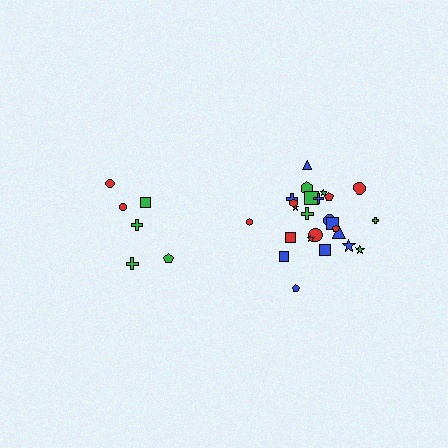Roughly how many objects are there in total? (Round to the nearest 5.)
Roughly 30 objects in total.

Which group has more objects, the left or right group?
The right group.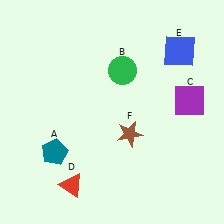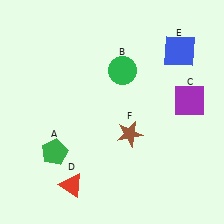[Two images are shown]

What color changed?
The pentagon (A) changed from teal in Image 1 to green in Image 2.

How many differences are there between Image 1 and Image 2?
There is 1 difference between the two images.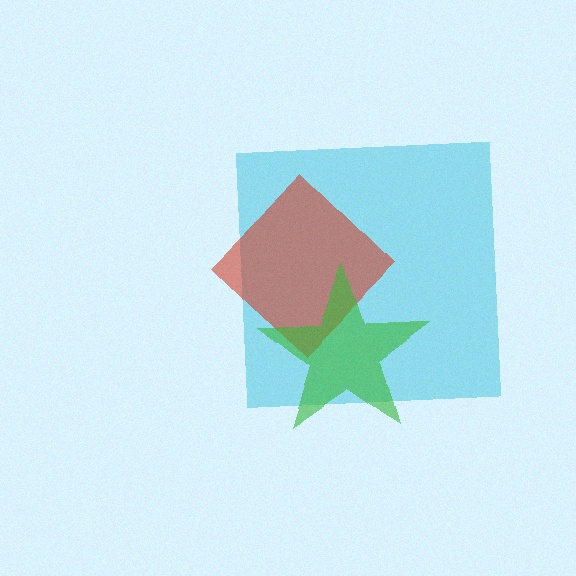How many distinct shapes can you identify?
There are 3 distinct shapes: a cyan square, a red diamond, a green star.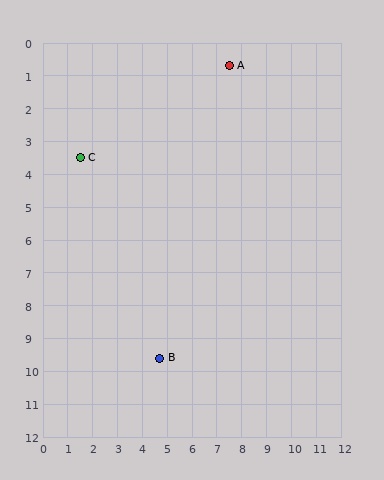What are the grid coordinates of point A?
Point A is at approximately (7.5, 0.7).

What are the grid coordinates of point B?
Point B is at approximately (4.7, 9.6).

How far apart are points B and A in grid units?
Points B and A are about 9.3 grid units apart.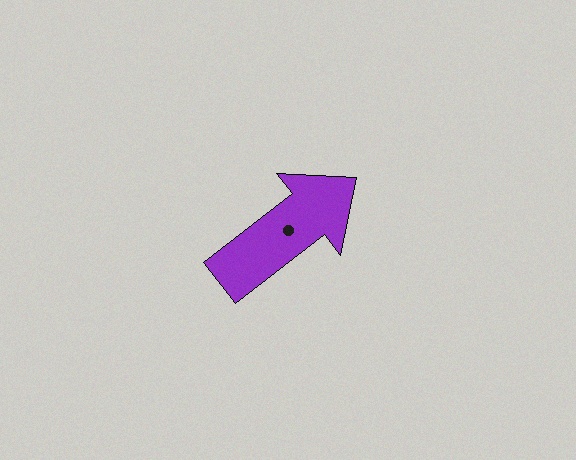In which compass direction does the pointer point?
Northeast.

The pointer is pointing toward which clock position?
Roughly 2 o'clock.